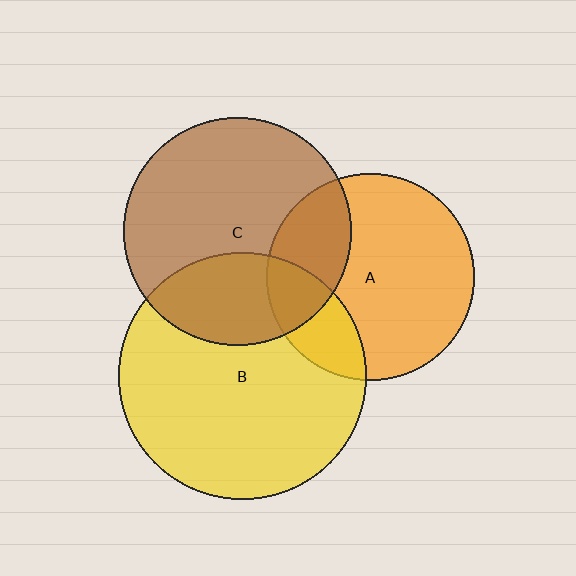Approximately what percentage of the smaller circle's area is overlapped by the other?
Approximately 30%.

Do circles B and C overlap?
Yes.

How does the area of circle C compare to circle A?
Approximately 1.2 times.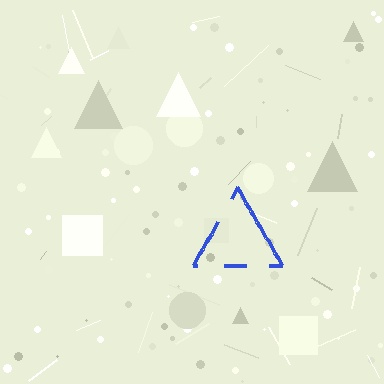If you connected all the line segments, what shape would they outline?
They would outline a triangle.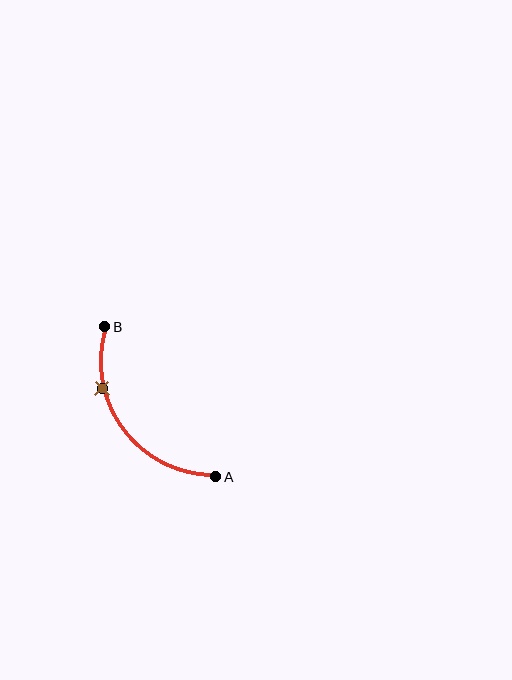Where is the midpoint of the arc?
The arc midpoint is the point on the curve farthest from the straight line joining A and B. It sits below and to the left of that line.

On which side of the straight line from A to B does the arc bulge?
The arc bulges below and to the left of the straight line connecting A and B.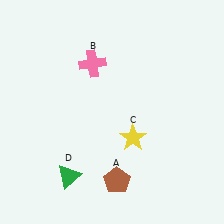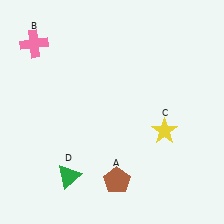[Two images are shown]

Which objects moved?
The objects that moved are: the pink cross (B), the yellow star (C).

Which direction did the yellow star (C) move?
The yellow star (C) moved right.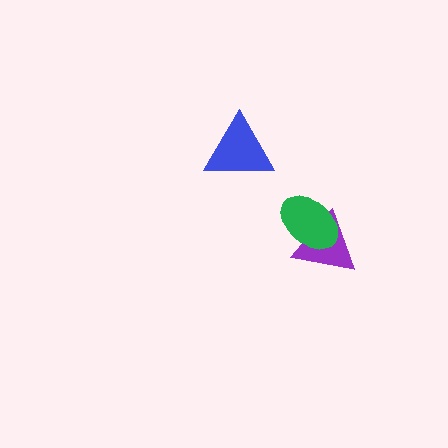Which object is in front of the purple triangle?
The green ellipse is in front of the purple triangle.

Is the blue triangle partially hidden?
No, no other shape covers it.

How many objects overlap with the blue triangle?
0 objects overlap with the blue triangle.